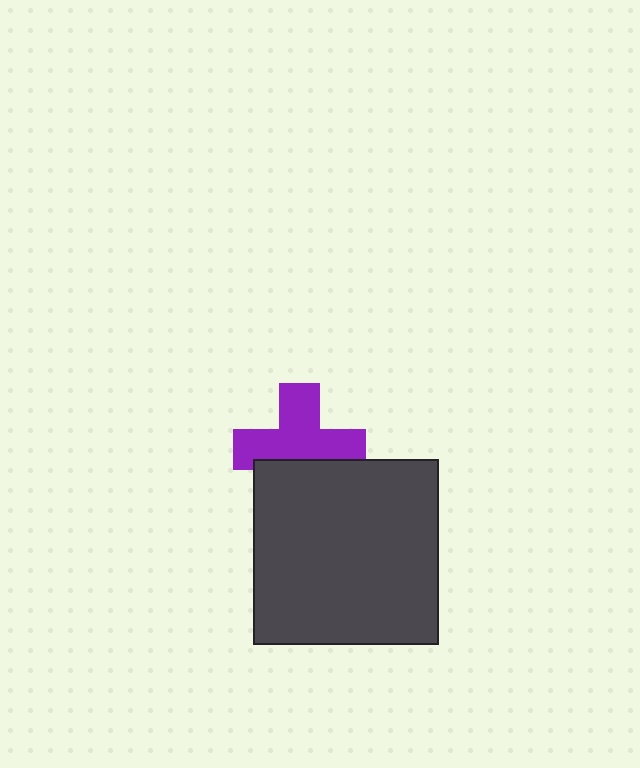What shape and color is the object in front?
The object in front is a dark gray square.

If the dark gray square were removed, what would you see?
You would see the complete purple cross.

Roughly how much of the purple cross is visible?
Most of it is visible (roughly 67%).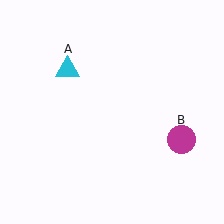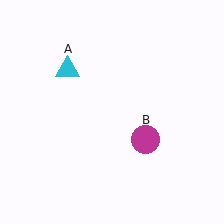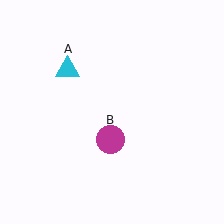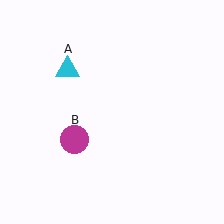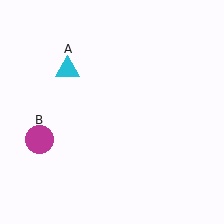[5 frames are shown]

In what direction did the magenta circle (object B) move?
The magenta circle (object B) moved left.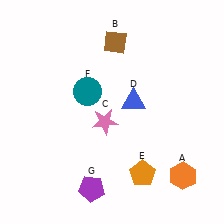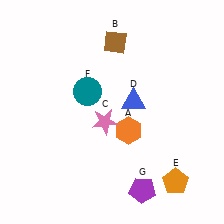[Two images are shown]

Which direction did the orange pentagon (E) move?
The orange pentagon (E) moved right.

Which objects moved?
The objects that moved are: the orange hexagon (A), the orange pentagon (E), the purple pentagon (G).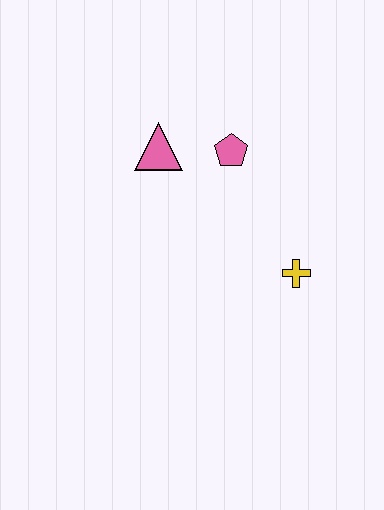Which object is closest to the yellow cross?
The pink pentagon is closest to the yellow cross.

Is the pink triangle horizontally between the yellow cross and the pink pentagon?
No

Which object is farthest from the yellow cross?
The pink triangle is farthest from the yellow cross.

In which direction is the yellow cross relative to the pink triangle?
The yellow cross is to the right of the pink triangle.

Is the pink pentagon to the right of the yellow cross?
No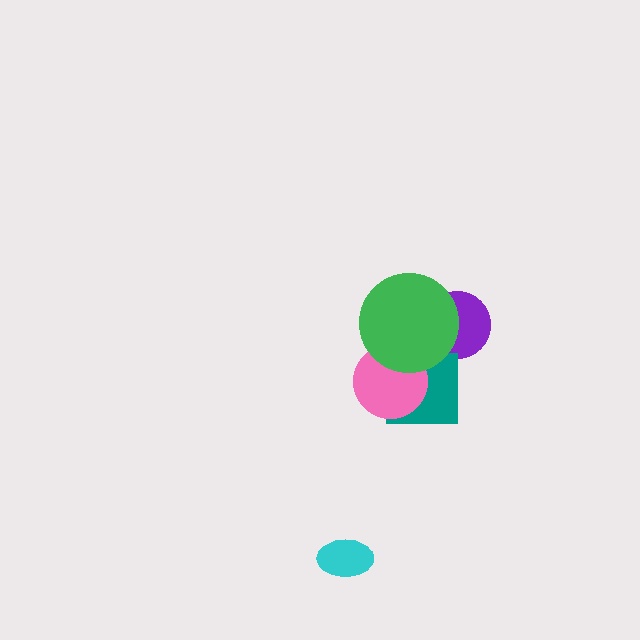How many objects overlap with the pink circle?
2 objects overlap with the pink circle.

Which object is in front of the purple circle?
The green circle is in front of the purple circle.